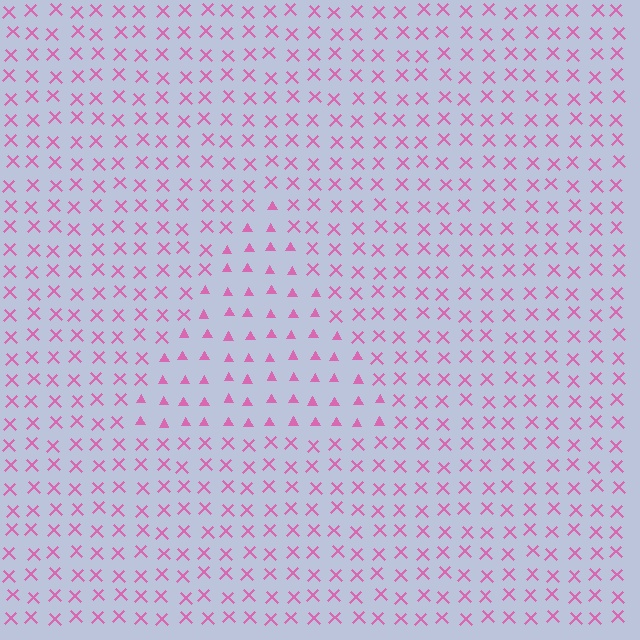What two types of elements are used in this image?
The image uses triangles inside the triangle region and X marks outside it.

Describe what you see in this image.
The image is filled with small pink elements arranged in a uniform grid. A triangle-shaped region contains triangles, while the surrounding area contains X marks. The boundary is defined purely by the change in element shape.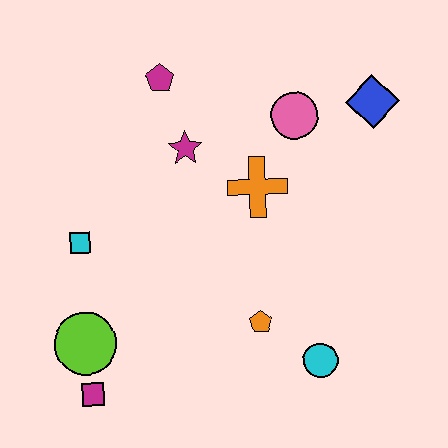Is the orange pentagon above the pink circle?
No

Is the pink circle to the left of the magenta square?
No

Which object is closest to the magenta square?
The lime circle is closest to the magenta square.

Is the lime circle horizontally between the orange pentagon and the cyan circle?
No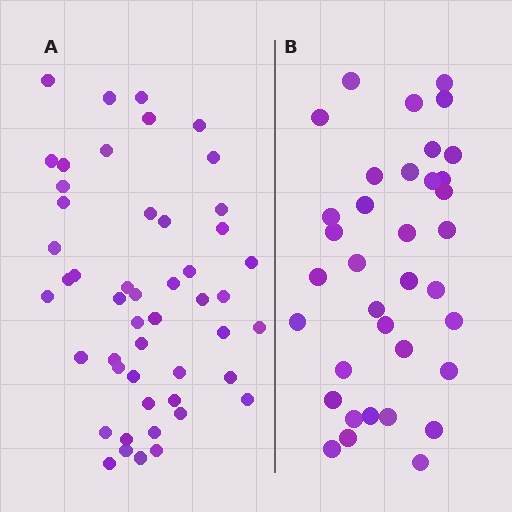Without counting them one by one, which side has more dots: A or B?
Region A (the left region) has more dots.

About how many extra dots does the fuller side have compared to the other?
Region A has approximately 15 more dots than region B.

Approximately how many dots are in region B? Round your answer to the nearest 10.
About 40 dots. (The exact count is 36, which rounds to 40.)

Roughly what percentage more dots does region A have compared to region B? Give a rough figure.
About 35% more.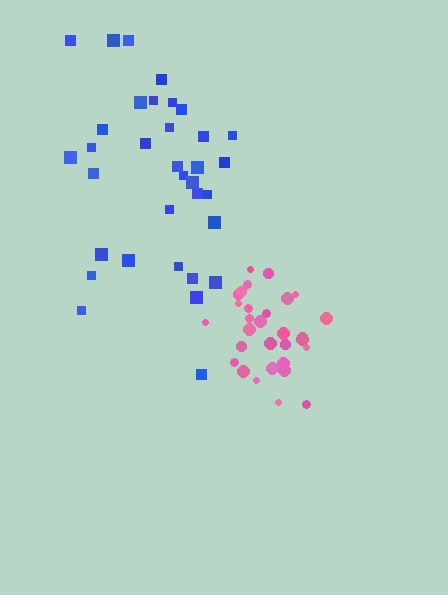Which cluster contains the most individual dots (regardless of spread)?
Blue (34).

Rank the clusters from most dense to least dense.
pink, blue.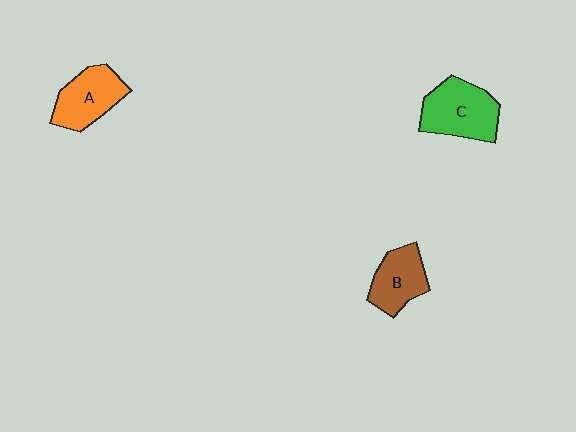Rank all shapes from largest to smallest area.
From largest to smallest: C (green), A (orange), B (brown).